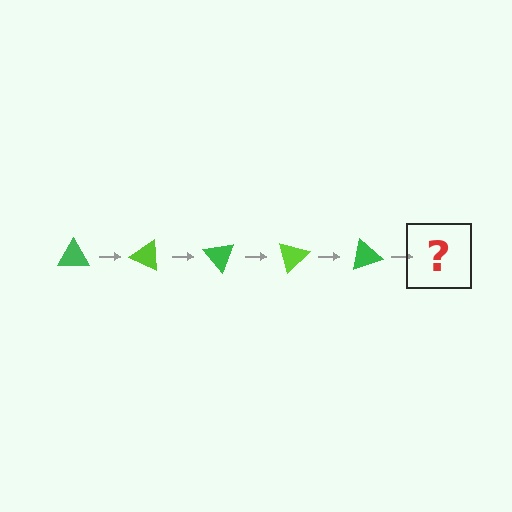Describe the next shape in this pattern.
It should be a lime triangle, rotated 125 degrees from the start.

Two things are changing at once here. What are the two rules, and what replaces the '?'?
The two rules are that it rotates 25 degrees each step and the color cycles through green and lime. The '?' should be a lime triangle, rotated 125 degrees from the start.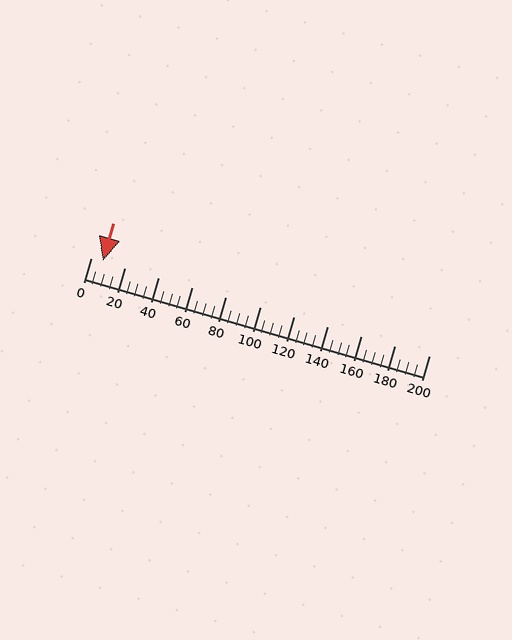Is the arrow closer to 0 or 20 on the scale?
The arrow is closer to 0.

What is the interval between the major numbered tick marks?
The major tick marks are spaced 20 units apart.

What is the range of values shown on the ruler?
The ruler shows values from 0 to 200.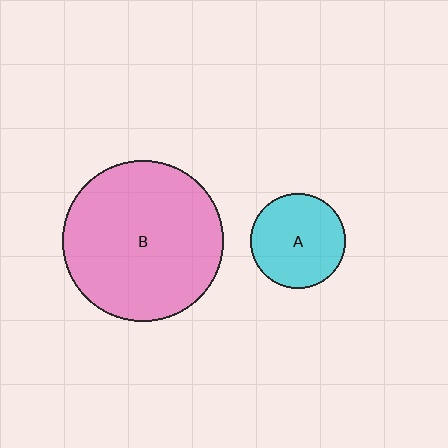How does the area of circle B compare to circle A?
Approximately 2.9 times.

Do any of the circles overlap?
No, none of the circles overlap.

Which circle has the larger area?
Circle B (pink).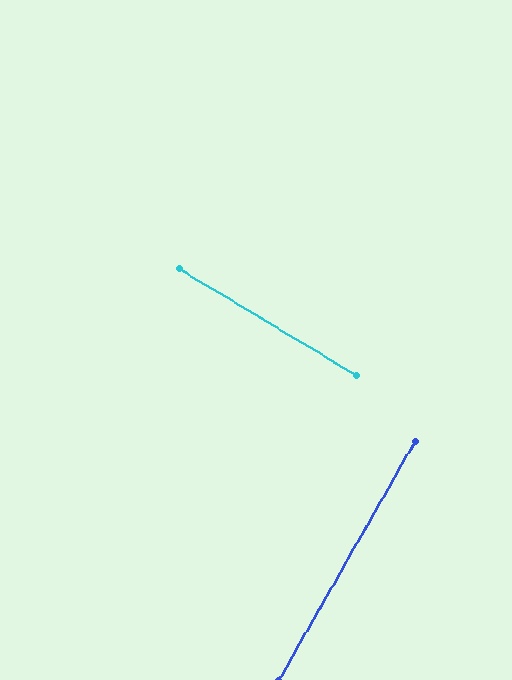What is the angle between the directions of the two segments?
Approximately 89 degrees.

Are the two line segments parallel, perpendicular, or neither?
Perpendicular — they meet at approximately 89°.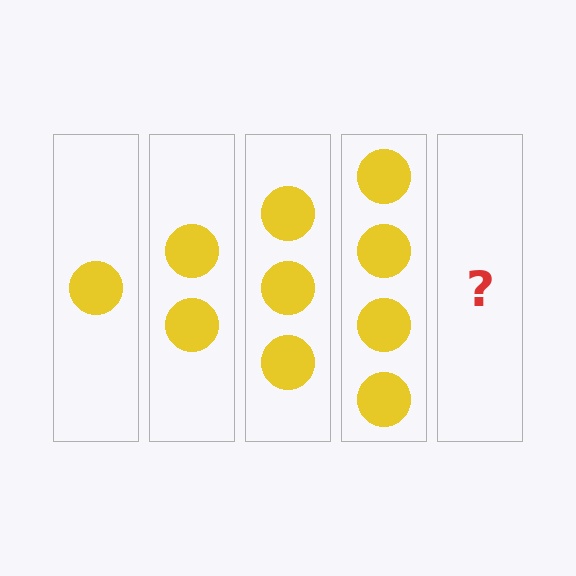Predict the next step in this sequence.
The next step is 5 circles.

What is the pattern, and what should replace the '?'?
The pattern is that each step adds one more circle. The '?' should be 5 circles.